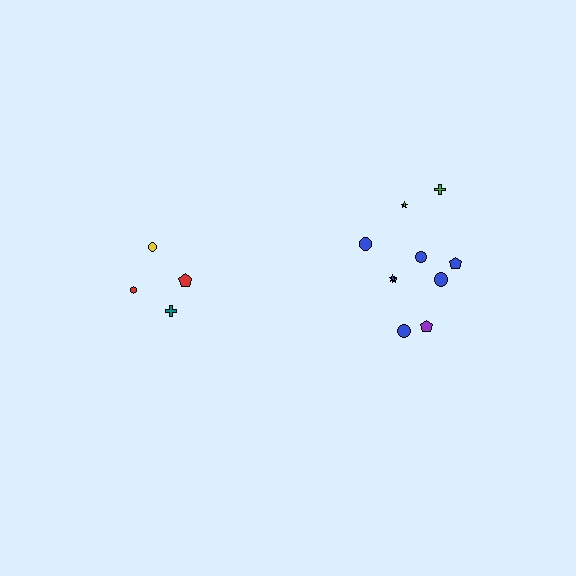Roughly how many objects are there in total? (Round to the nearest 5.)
Roughly 15 objects in total.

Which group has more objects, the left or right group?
The right group.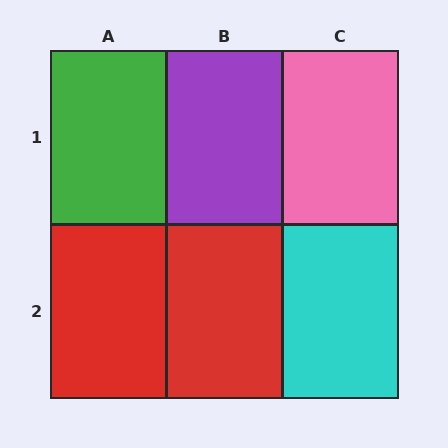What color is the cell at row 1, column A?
Green.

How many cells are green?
1 cell is green.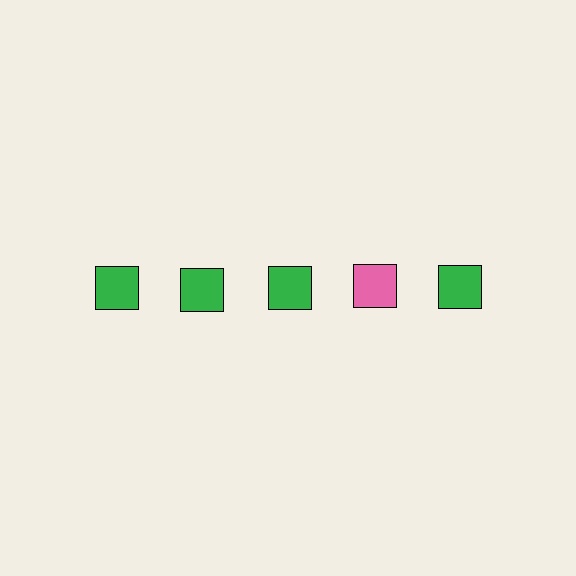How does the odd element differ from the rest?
It has a different color: pink instead of green.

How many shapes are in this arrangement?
There are 5 shapes arranged in a grid pattern.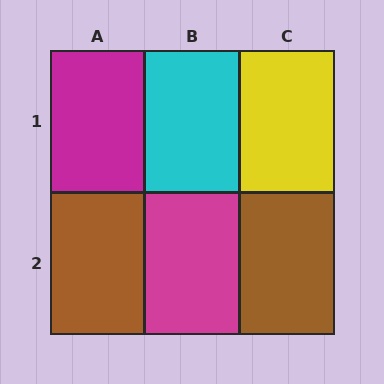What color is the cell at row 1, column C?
Yellow.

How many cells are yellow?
1 cell is yellow.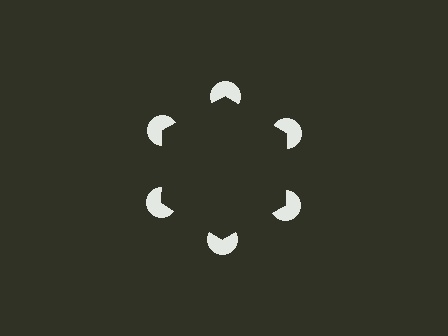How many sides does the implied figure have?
6 sides.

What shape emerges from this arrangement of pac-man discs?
An illusory hexagon — its edges are inferred from the aligned wedge cuts in the pac-man discs, not physically drawn.